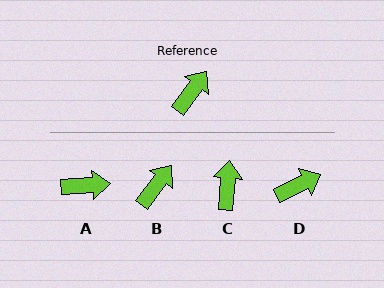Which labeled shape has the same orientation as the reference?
B.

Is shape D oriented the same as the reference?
No, it is off by about 27 degrees.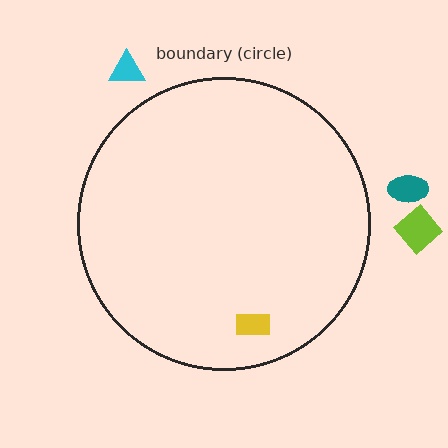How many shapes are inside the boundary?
1 inside, 3 outside.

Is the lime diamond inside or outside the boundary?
Outside.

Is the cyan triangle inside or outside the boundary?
Outside.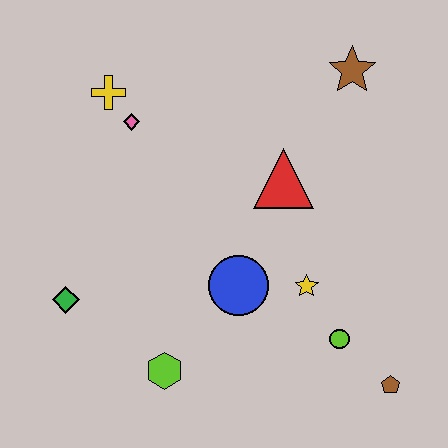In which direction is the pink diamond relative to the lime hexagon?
The pink diamond is above the lime hexagon.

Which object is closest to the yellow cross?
The pink diamond is closest to the yellow cross.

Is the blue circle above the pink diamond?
No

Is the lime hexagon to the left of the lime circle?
Yes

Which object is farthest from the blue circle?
The brown star is farthest from the blue circle.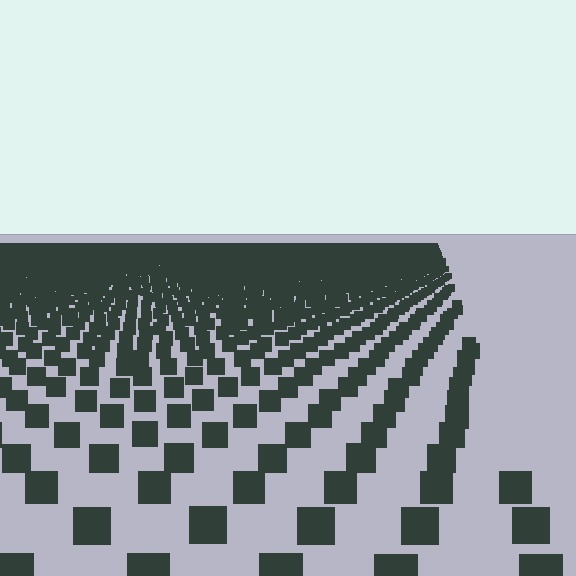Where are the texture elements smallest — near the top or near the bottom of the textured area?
Near the top.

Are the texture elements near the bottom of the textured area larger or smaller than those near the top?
Larger. Near the bottom, elements are closer to the viewer and appear at a bigger on-screen size.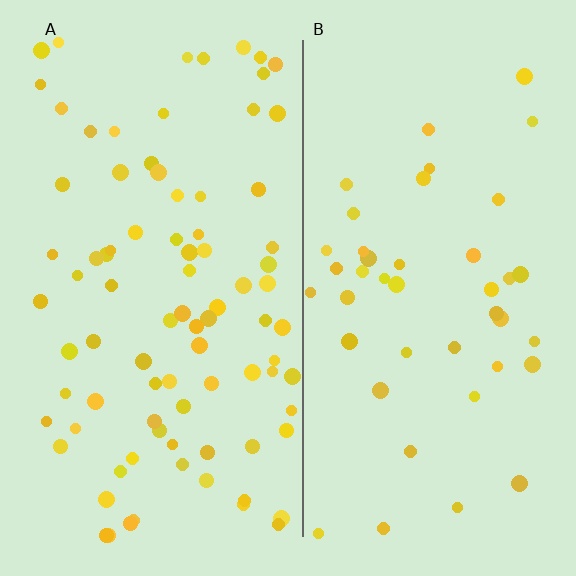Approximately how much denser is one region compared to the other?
Approximately 2.0× — region A over region B.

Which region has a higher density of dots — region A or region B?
A (the left).